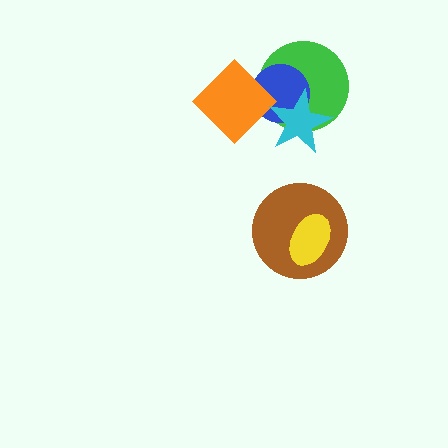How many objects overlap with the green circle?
3 objects overlap with the green circle.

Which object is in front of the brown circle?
The yellow ellipse is in front of the brown circle.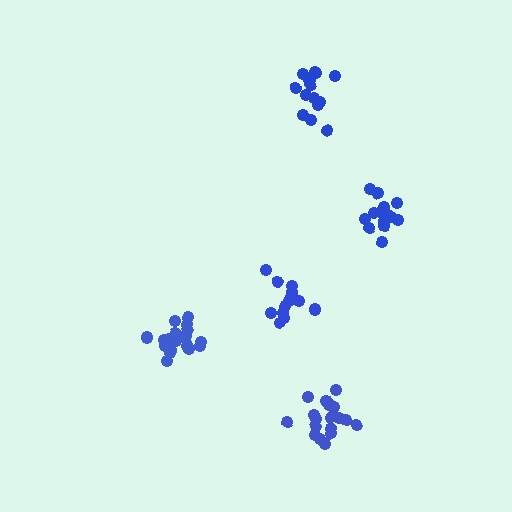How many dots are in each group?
Group 1: 13 dots, Group 2: 18 dots, Group 3: 19 dots, Group 4: 15 dots, Group 5: 14 dots (79 total).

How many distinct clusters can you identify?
There are 5 distinct clusters.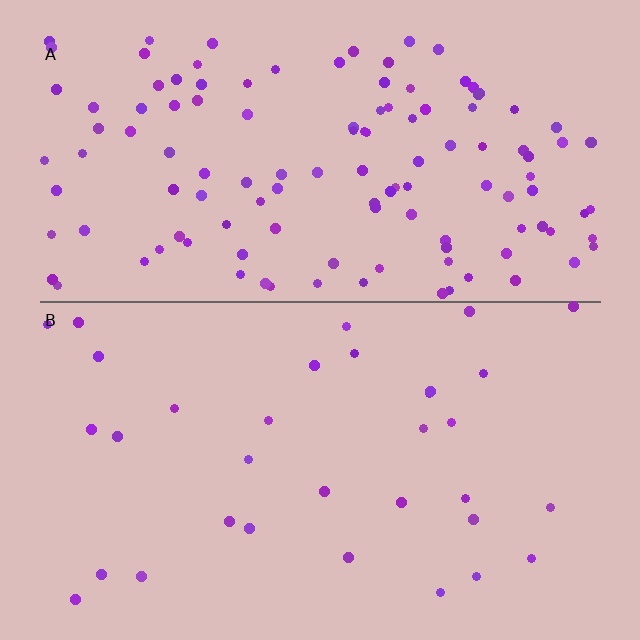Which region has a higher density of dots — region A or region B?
A (the top).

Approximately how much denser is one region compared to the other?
Approximately 3.8× — region A over region B.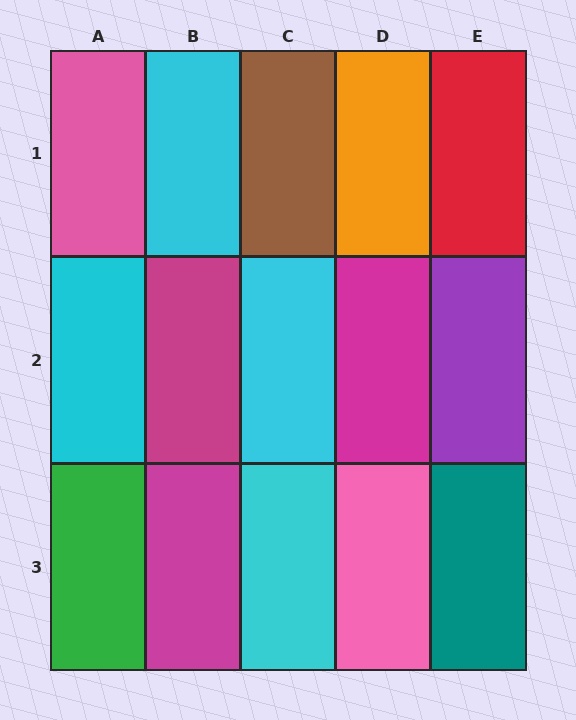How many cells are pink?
2 cells are pink.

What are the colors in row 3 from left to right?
Green, magenta, cyan, pink, teal.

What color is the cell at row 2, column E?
Purple.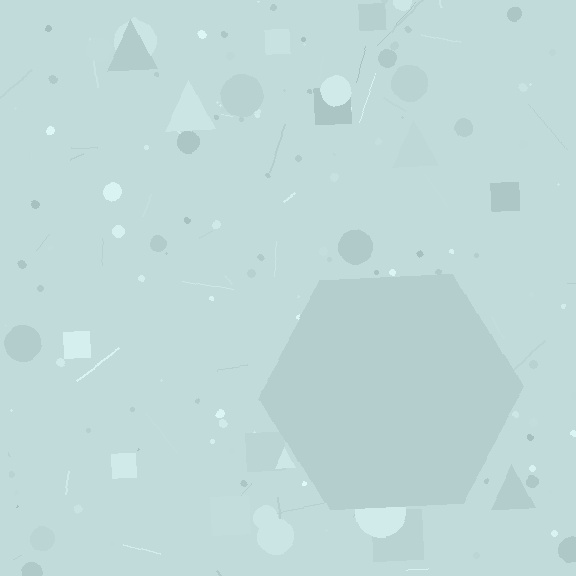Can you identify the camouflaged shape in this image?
The camouflaged shape is a hexagon.